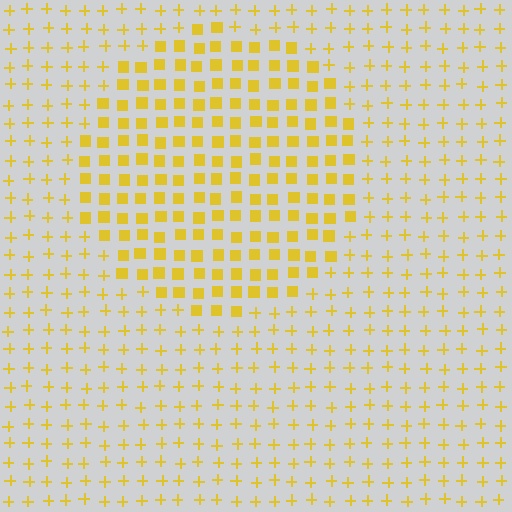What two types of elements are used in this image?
The image uses squares inside the circle region and plus signs outside it.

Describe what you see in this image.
The image is filled with small yellow elements arranged in a uniform grid. A circle-shaped region contains squares, while the surrounding area contains plus signs. The boundary is defined purely by the change in element shape.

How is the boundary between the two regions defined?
The boundary is defined by a change in element shape: squares inside vs. plus signs outside. All elements share the same color and spacing.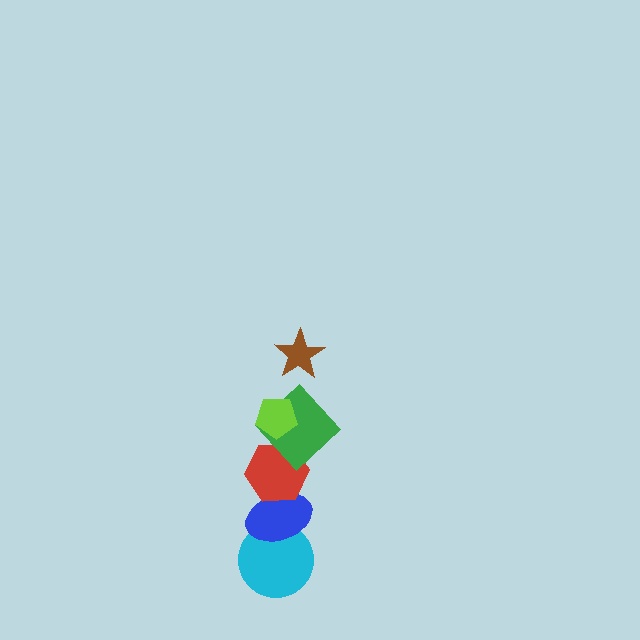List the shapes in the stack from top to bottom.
From top to bottom: the brown star, the lime pentagon, the green diamond, the red hexagon, the blue ellipse, the cyan circle.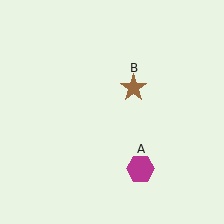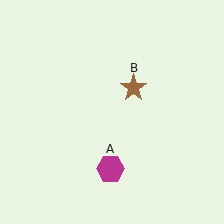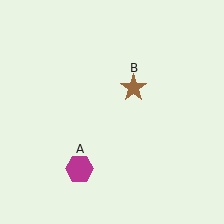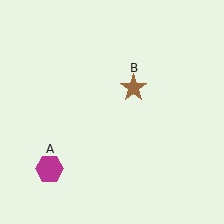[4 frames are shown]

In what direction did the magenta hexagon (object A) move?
The magenta hexagon (object A) moved left.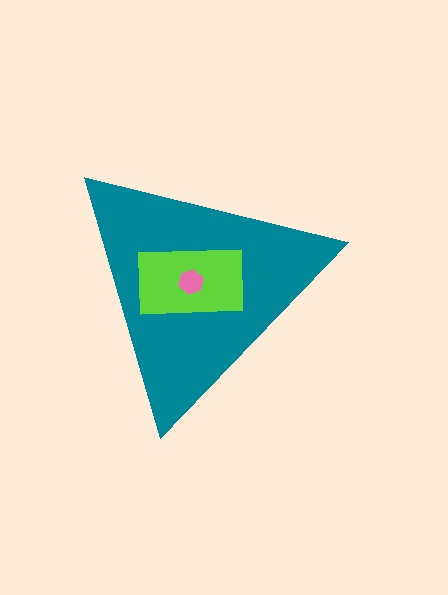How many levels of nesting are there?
3.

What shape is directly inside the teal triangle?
The lime rectangle.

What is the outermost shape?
The teal triangle.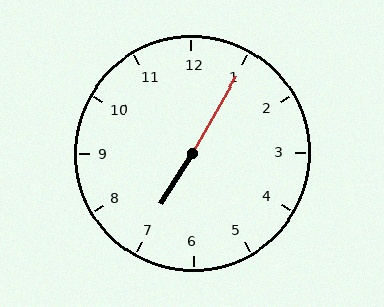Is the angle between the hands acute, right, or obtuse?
It is obtuse.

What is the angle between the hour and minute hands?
Approximately 178 degrees.